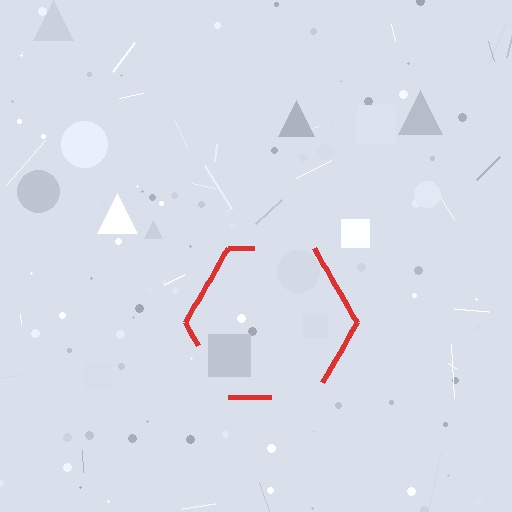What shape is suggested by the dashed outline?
The dashed outline suggests a hexagon.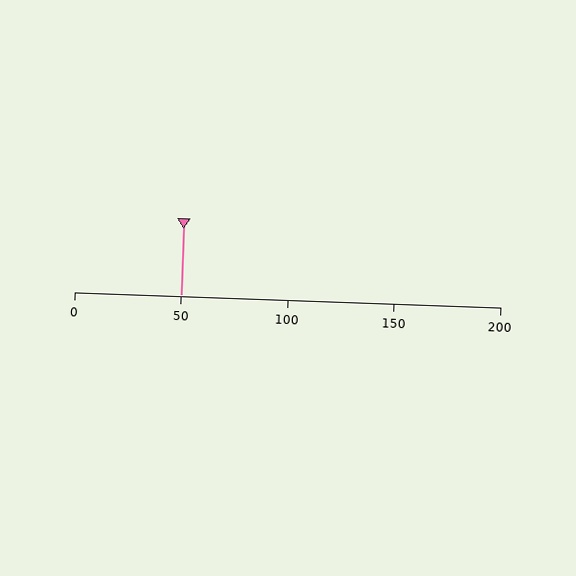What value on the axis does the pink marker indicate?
The marker indicates approximately 50.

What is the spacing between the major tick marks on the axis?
The major ticks are spaced 50 apart.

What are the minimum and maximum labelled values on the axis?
The axis runs from 0 to 200.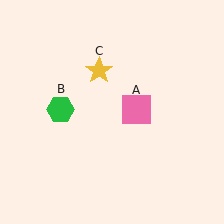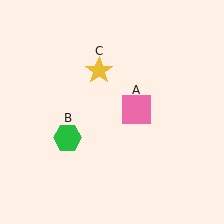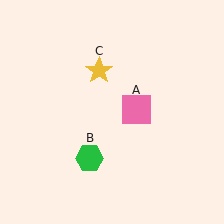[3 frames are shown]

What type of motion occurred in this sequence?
The green hexagon (object B) rotated counterclockwise around the center of the scene.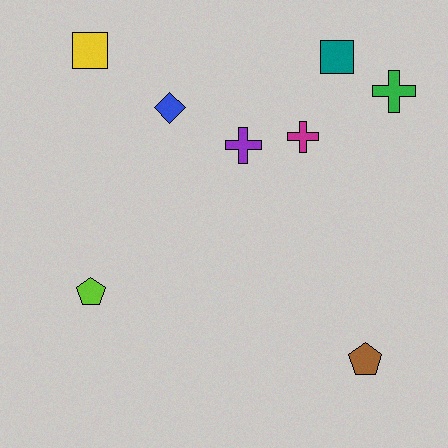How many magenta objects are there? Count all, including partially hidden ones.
There is 1 magenta object.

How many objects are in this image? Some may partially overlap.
There are 8 objects.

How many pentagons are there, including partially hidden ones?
There are 2 pentagons.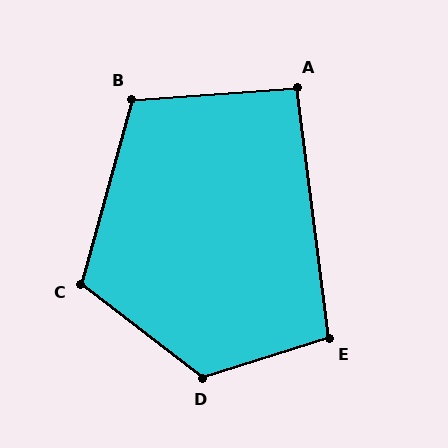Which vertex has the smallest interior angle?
A, at approximately 93 degrees.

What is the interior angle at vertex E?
Approximately 100 degrees (obtuse).